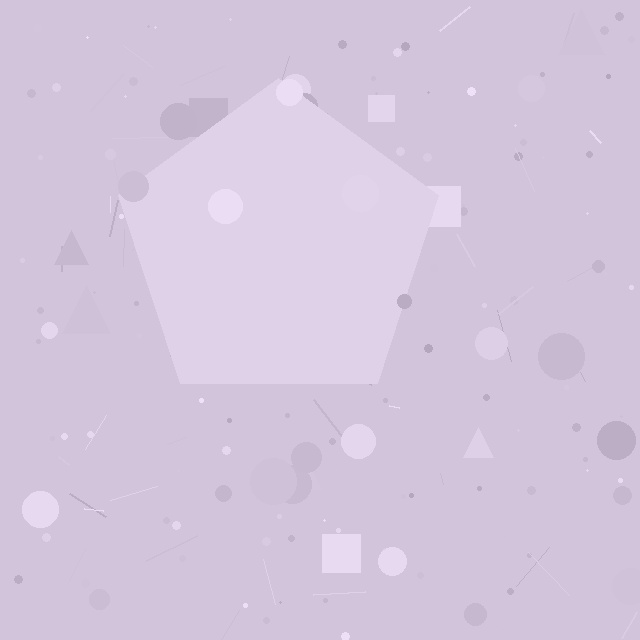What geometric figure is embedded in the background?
A pentagon is embedded in the background.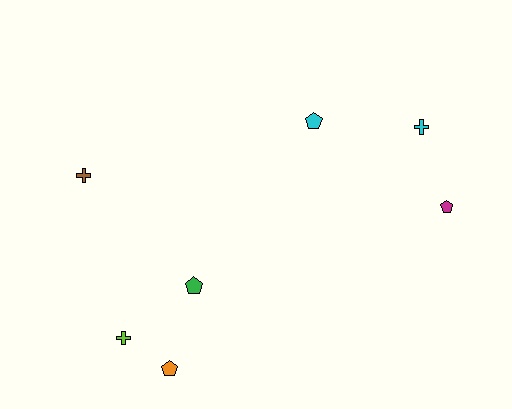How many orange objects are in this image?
There is 1 orange object.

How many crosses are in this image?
There are 3 crosses.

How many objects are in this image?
There are 7 objects.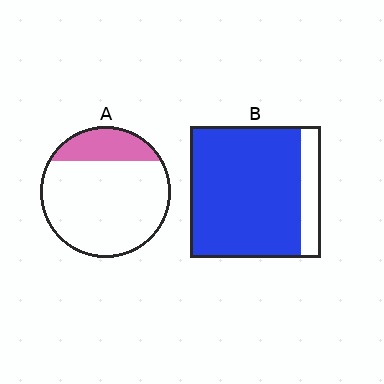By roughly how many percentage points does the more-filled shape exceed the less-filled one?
By roughly 65 percentage points (B over A).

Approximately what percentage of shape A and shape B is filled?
A is approximately 20% and B is approximately 85%.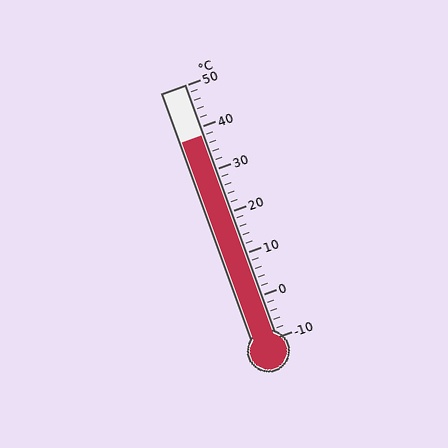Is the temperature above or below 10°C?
The temperature is above 10°C.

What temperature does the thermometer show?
The thermometer shows approximately 38°C.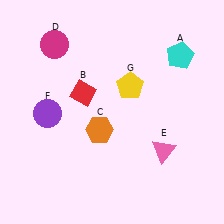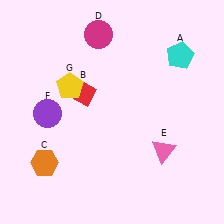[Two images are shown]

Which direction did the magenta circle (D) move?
The magenta circle (D) moved right.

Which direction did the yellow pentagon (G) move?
The yellow pentagon (G) moved left.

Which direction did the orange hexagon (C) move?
The orange hexagon (C) moved left.